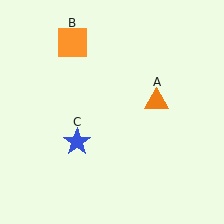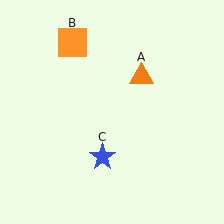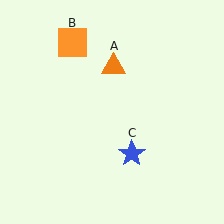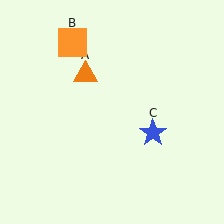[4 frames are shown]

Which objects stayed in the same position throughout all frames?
Orange square (object B) remained stationary.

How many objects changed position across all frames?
2 objects changed position: orange triangle (object A), blue star (object C).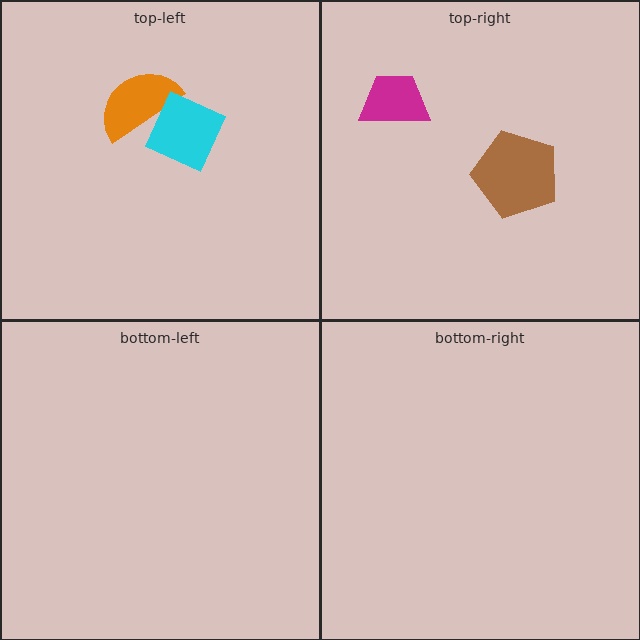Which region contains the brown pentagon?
The top-right region.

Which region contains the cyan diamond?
The top-left region.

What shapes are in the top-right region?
The magenta trapezoid, the brown pentagon.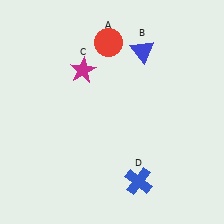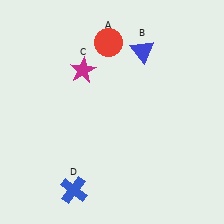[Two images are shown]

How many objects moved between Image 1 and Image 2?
1 object moved between the two images.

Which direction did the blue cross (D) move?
The blue cross (D) moved left.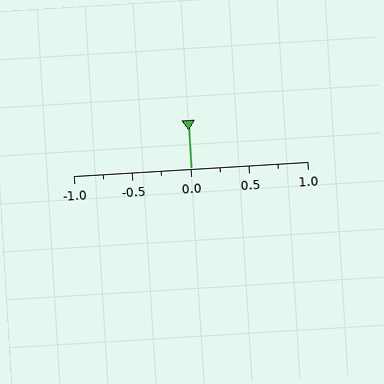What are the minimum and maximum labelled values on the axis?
The axis runs from -1.0 to 1.0.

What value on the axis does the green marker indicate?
The marker indicates approximately 0.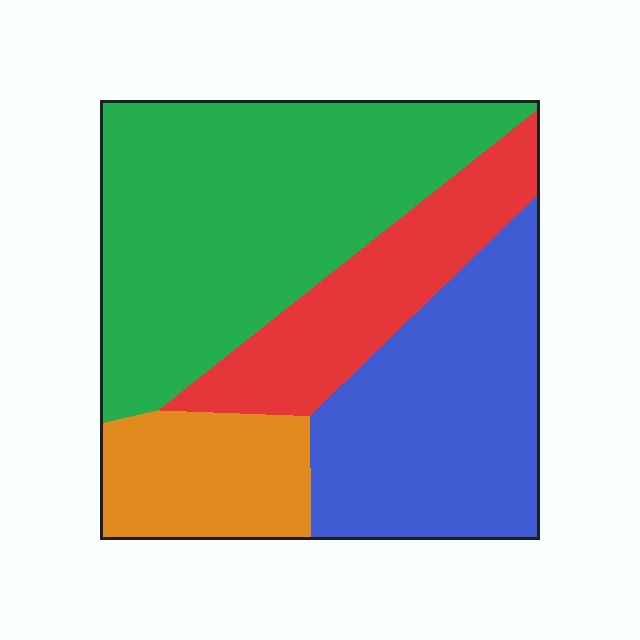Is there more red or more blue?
Blue.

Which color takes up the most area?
Green, at roughly 40%.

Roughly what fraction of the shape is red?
Red covers 17% of the shape.